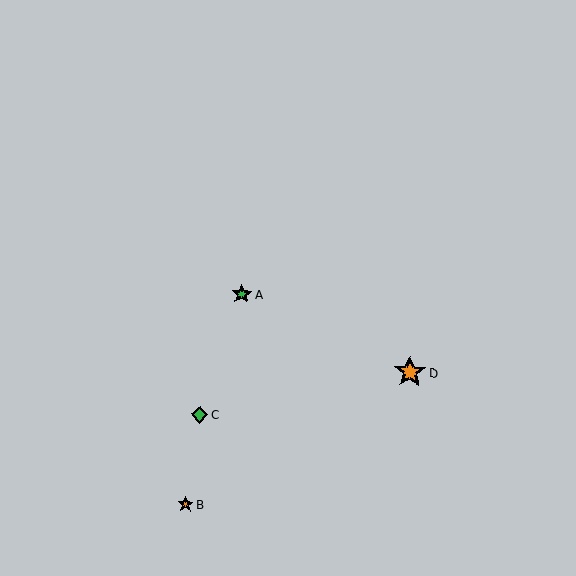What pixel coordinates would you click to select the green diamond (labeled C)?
Click at (200, 415) to select the green diamond C.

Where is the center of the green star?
The center of the green star is at (242, 294).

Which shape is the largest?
The orange star (labeled D) is the largest.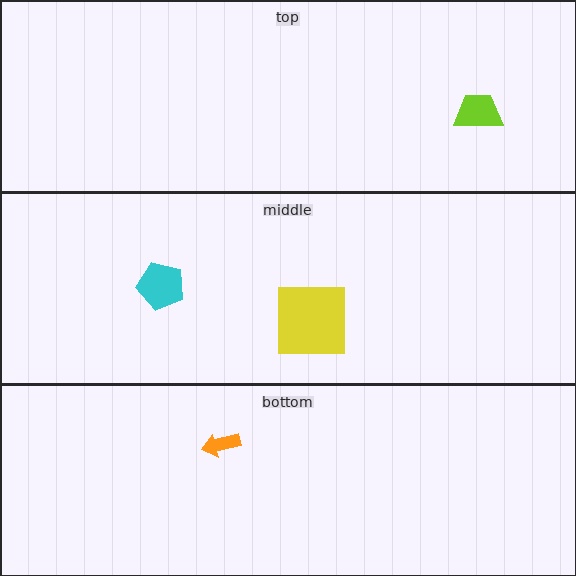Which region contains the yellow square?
The middle region.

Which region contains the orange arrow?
The bottom region.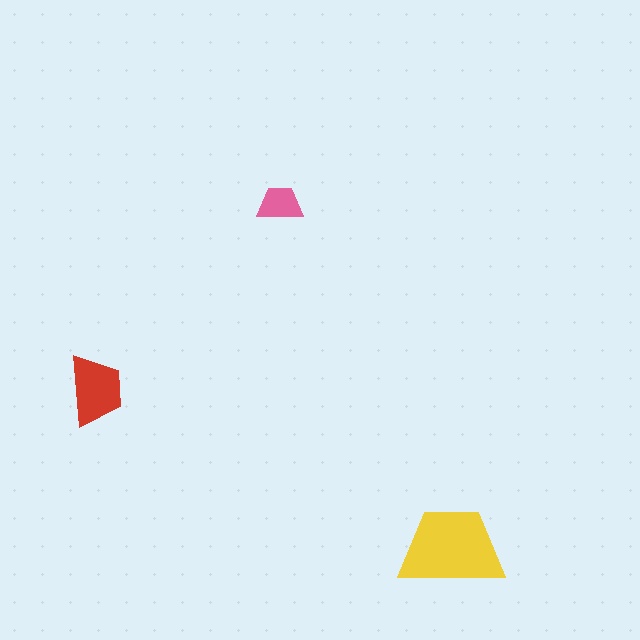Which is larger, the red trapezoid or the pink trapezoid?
The red one.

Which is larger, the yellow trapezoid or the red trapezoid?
The yellow one.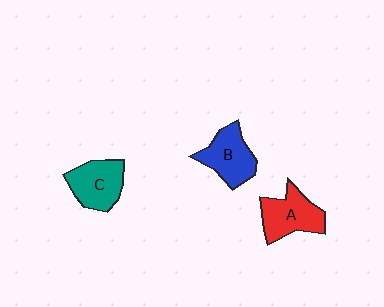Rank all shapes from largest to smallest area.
From largest to smallest: A (red), B (blue), C (teal).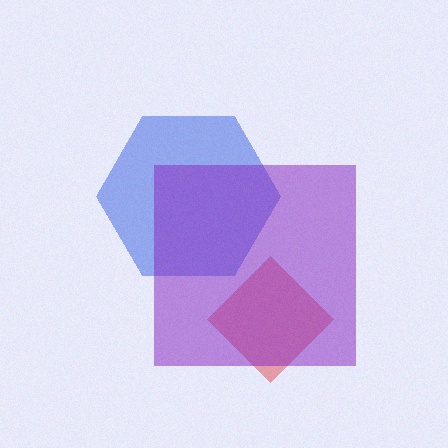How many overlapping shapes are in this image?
There are 3 overlapping shapes in the image.